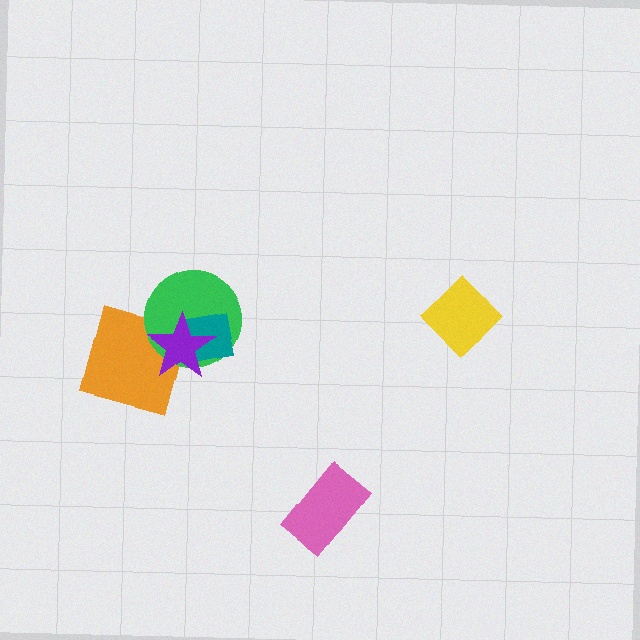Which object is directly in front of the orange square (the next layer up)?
The green circle is directly in front of the orange square.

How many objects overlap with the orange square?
2 objects overlap with the orange square.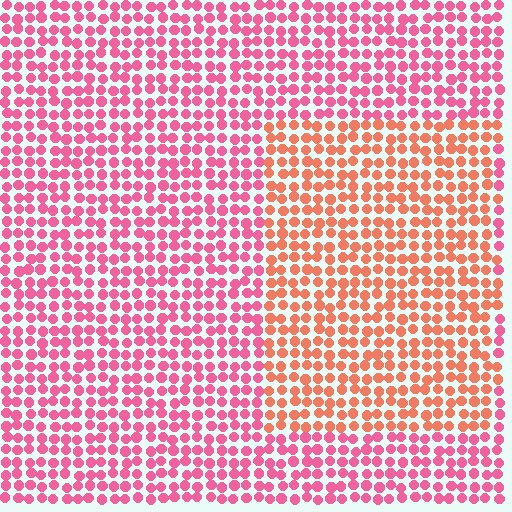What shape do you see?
I see a rectangle.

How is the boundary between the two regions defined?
The boundary is defined purely by a slight shift in hue (about 36 degrees). Spacing, size, and orientation are identical on both sides.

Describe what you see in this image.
The image is filled with small pink elements in a uniform arrangement. A rectangle-shaped region is visible where the elements are tinted to a slightly different hue, forming a subtle color boundary.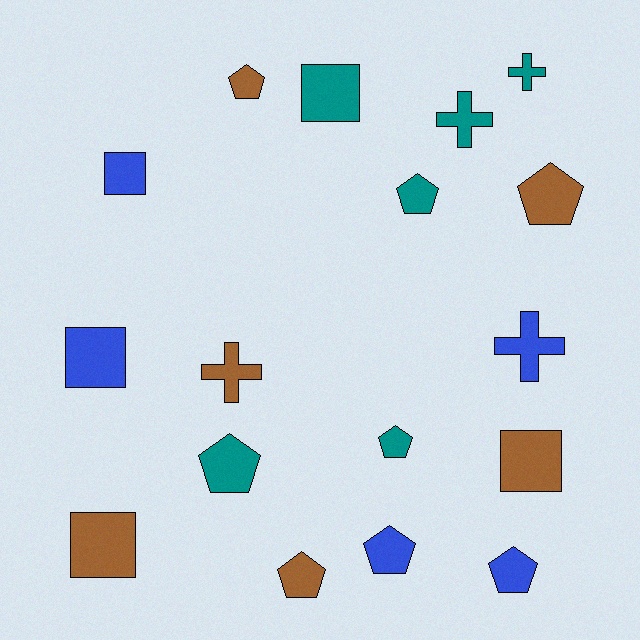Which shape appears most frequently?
Pentagon, with 8 objects.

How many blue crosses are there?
There is 1 blue cross.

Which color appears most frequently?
Brown, with 6 objects.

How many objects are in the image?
There are 17 objects.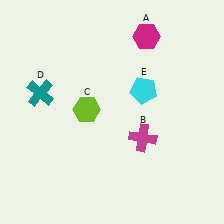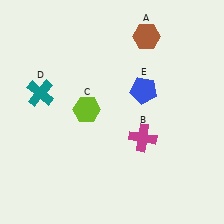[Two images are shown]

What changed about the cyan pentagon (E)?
In Image 1, E is cyan. In Image 2, it changed to blue.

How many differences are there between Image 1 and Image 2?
There are 2 differences between the two images.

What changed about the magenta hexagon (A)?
In Image 1, A is magenta. In Image 2, it changed to brown.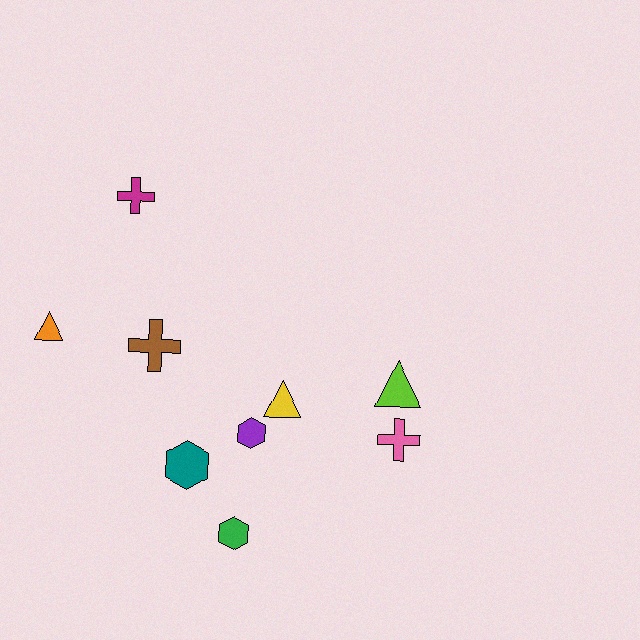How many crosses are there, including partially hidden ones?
There are 3 crosses.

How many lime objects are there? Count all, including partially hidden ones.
There is 1 lime object.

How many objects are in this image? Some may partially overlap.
There are 9 objects.